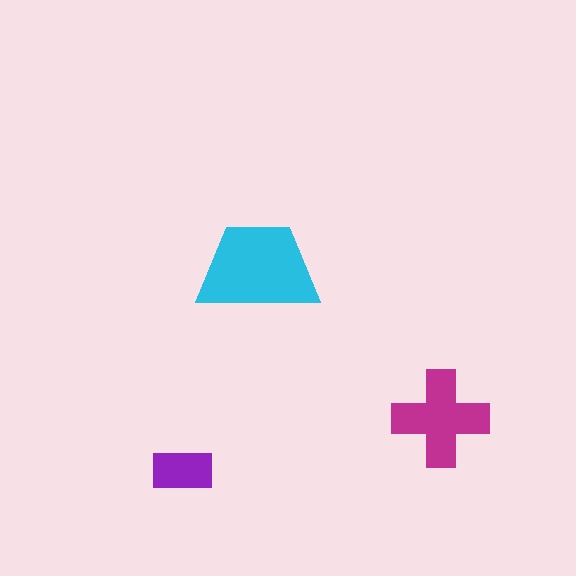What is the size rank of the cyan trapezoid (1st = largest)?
1st.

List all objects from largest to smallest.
The cyan trapezoid, the magenta cross, the purple rectangle.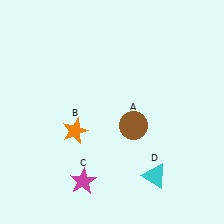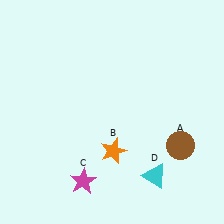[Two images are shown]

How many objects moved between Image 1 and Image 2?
2 objects moved between the two images.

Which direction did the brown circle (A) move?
The brown circle (A) moved right.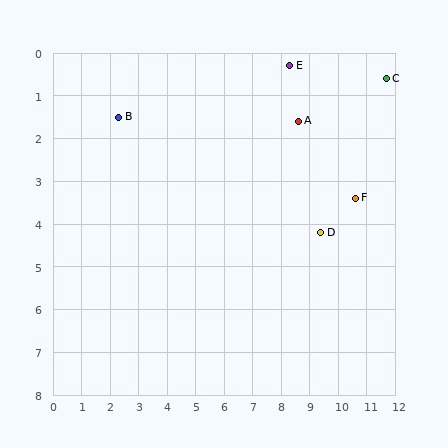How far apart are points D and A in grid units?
Points D and A are about 2.7 grid units apart.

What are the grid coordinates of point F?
Point F is at approximately (10.6, 3.4).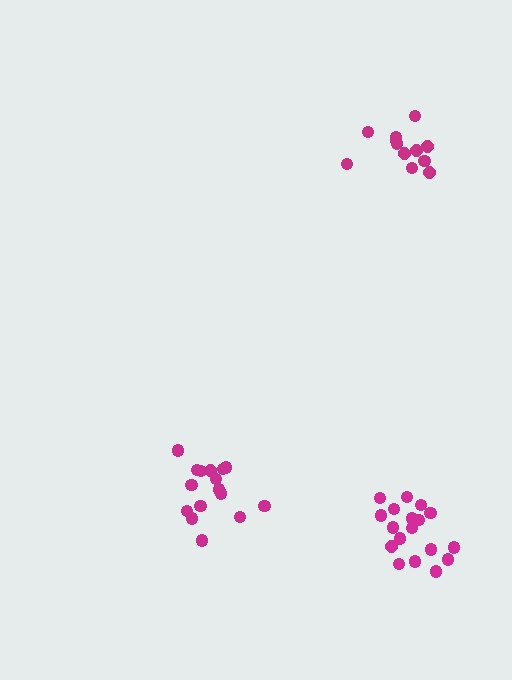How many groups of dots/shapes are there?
There are 3 groups.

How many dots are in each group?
Group 1: 16 dots, Group 2: 12 dots, Group 3: 18 dots (46 total).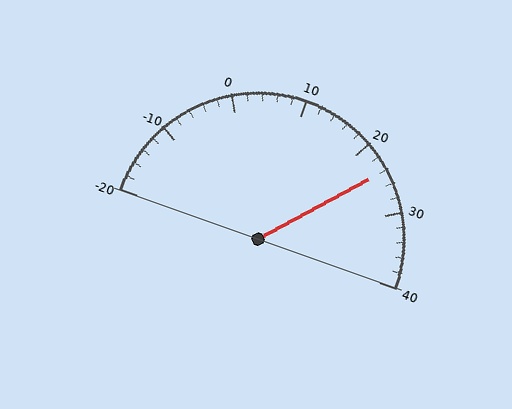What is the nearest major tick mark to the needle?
The nearest major tick mark is 20.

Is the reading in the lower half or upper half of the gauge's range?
The reading is in the upper half of the range (-20 to 40).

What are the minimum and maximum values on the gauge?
The gauge ranges from -20 to 40.